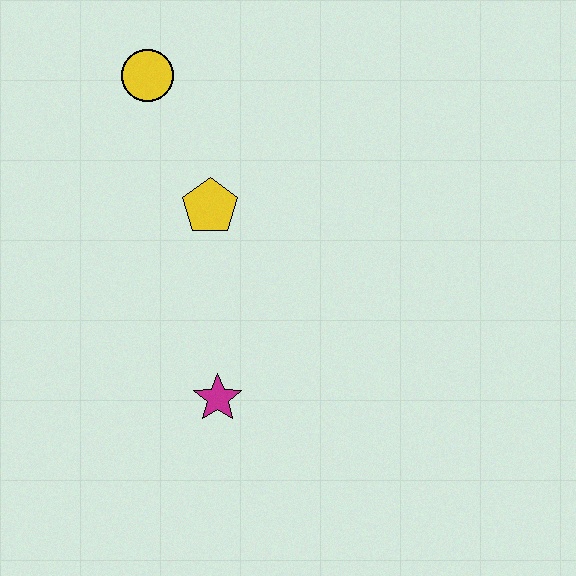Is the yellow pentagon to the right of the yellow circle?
Yes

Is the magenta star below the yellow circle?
Yes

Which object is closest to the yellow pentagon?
The yellow circle is closest to the yellow pentagon.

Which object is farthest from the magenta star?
The yellow circle is farthest from the magenta star.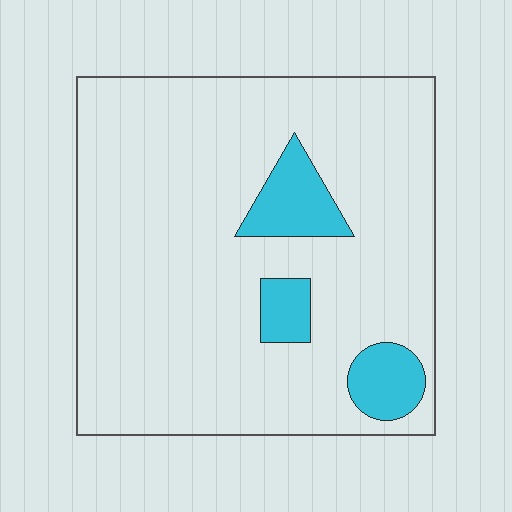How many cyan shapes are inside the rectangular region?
3.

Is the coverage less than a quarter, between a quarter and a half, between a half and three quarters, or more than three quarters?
Less than a quarter.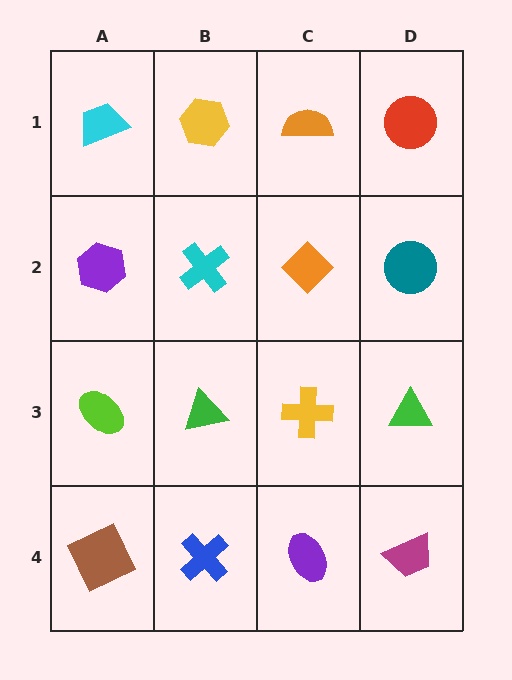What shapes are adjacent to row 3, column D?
A teal circle (row 2, column D), a magenta trapezoid (row 4, column D), a yellow cross (row 3, column C).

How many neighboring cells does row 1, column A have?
2.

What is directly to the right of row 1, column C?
A red circle.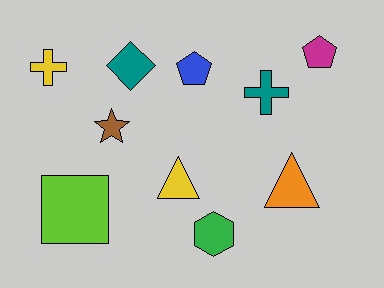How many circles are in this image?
There are no circles.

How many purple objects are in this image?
There are no purple objects.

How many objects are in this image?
There are 10 objects.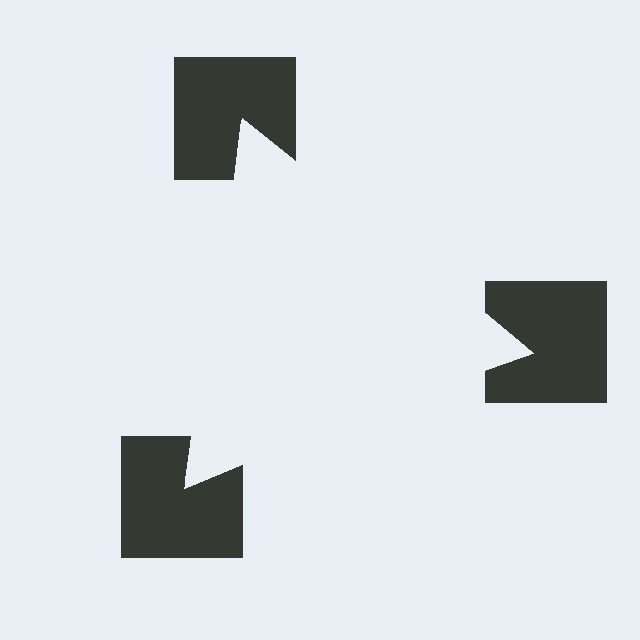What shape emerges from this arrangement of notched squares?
An illusory triangle — its edges are inferred from the aligned wedge cuts in the notched squares, not physically drawn.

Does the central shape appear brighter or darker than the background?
It typically appears slightly brighter than the background, even though no actual brightness change is drawn.